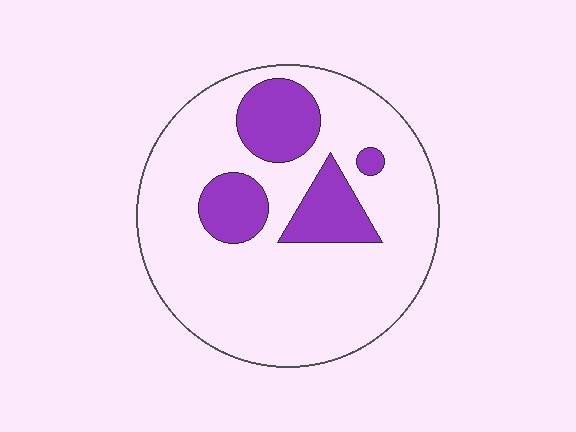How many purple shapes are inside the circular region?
4.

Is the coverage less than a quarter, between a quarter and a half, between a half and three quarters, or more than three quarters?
Less than a quarter.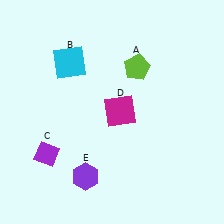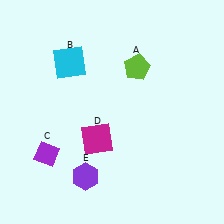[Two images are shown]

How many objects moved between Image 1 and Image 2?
1 object moved between the two images.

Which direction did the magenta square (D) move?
The magenta square (D) moved down.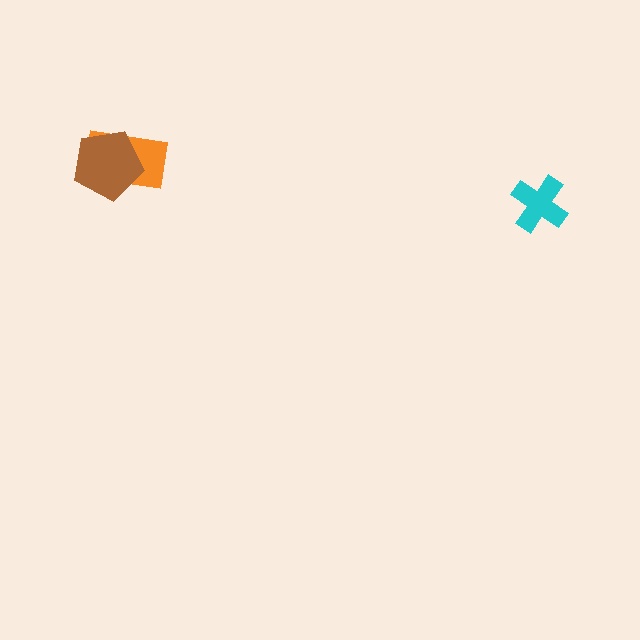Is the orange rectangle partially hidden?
Yes, it is partially covered by another shape.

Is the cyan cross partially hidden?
No, no other shape covers it.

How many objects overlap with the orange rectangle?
1 object overlaps with the orange rectangle.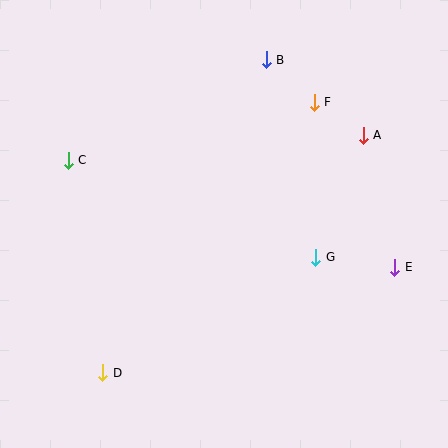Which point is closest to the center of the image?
Point G at (316, 257) is closest to the center.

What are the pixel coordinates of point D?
Point D is at (103, 373).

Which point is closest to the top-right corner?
Point A is closest to the top-right corner.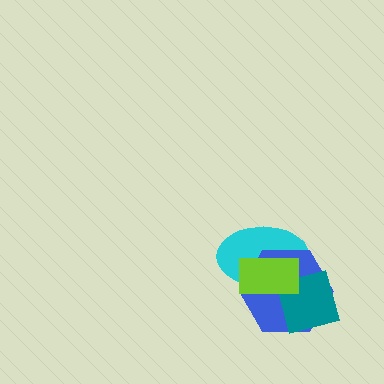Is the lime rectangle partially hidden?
No, no other shape covers it.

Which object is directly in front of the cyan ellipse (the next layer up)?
The blue hexagon is directly in front of the cyan ellipse.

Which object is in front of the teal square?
The lime rectangle is in front of the teal square.